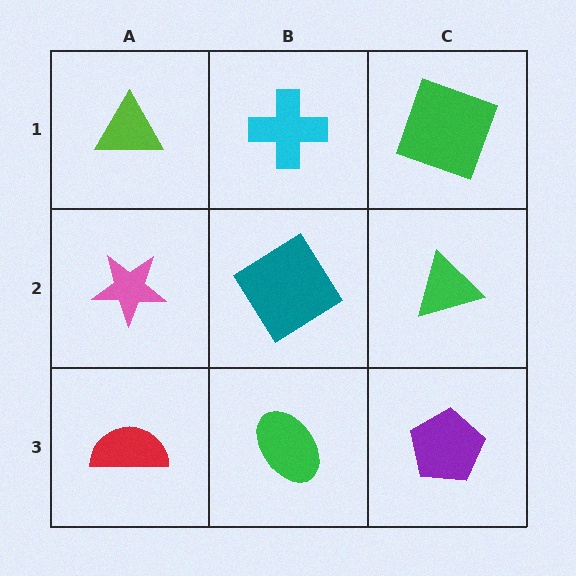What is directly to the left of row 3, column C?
A green ellipse.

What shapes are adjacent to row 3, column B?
A teal diamond (row 2, column B), a red semicircle (row 3, column A), a purple pentagon (row 3, column C).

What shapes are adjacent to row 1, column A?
A pink star (row 2, column A), a cyan cross (row 1, column B).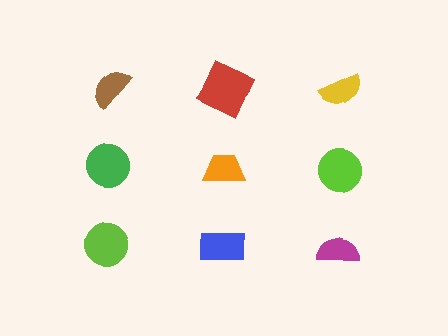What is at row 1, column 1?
A brown semicircle.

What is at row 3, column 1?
A lime circle.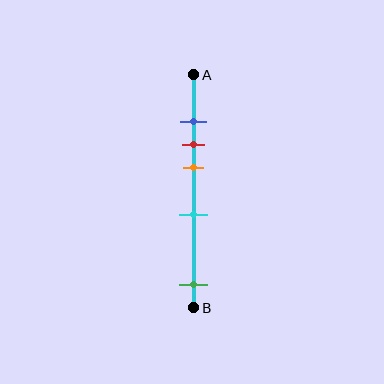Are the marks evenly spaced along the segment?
No, the marks are not evenly spaced.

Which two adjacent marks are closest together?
The blue and red marks are the closest adjacent pair.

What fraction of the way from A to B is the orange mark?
The orange mark is approximately 40% (0.4) of the way from A to B.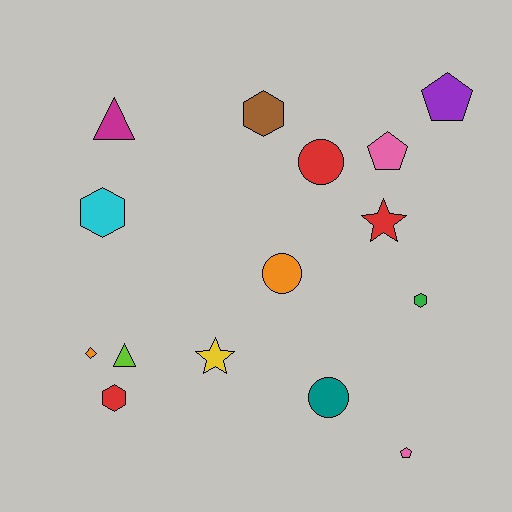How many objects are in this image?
There are 15 objects.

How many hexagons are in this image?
There are 4 hexagons.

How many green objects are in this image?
There is 1 green object.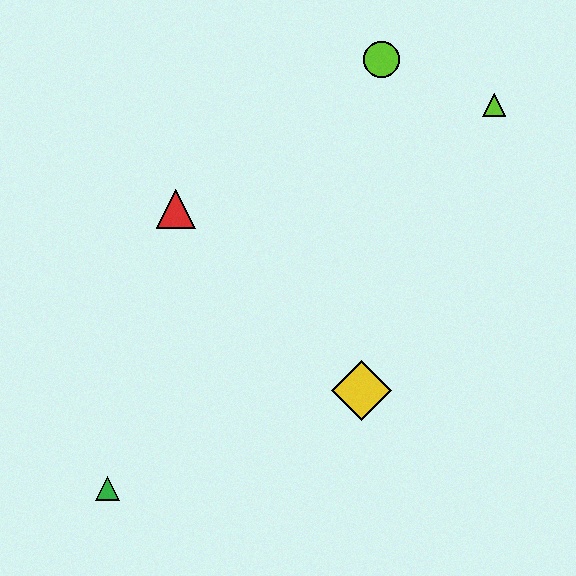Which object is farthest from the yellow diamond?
The lime circle is farthest from the yellow diamond.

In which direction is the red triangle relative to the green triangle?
The red triangle is above the green triangle.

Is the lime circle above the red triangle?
Yes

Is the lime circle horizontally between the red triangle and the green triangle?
No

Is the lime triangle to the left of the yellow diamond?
No